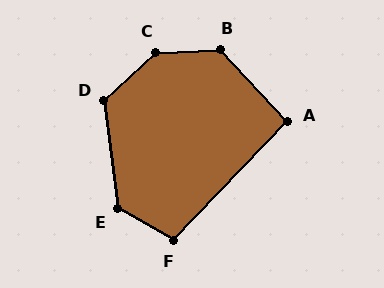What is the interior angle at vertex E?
Approximately 128 degrees (obtuse).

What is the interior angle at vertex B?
Approximately 131 degrees (obtuse).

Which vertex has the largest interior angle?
C, at approximately 139 degrees.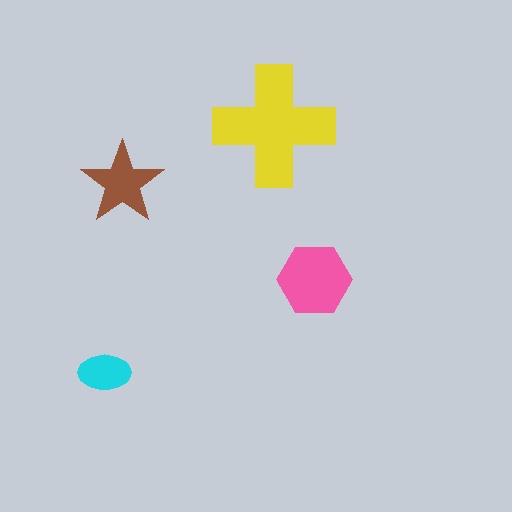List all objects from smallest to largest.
The cyan ellipse, the brown star, the pink hexagon, the yellow cross.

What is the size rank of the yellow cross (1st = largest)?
1st.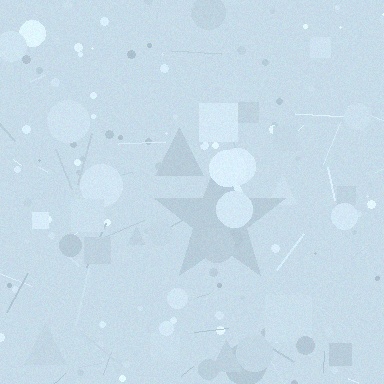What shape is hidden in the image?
A star is hidden in the image.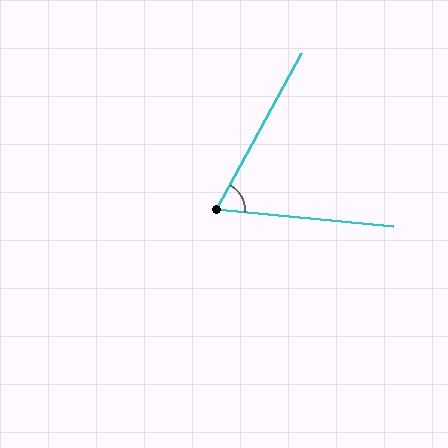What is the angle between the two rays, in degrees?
Approximately 67 degrees.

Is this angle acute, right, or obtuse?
It is acute.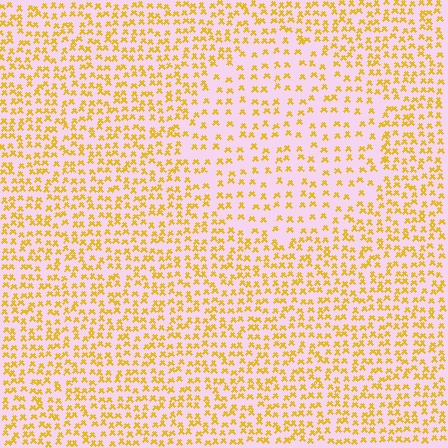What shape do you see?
I see a circle.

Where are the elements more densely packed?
The elements are more densely packed outside the circle boundary.